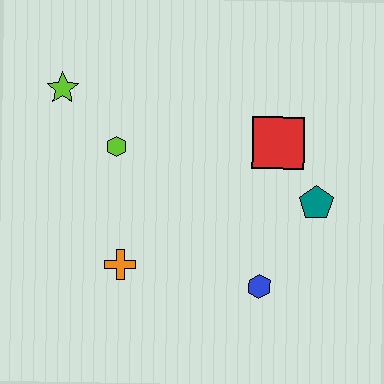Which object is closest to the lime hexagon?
The lime star is closest to the lime hexagon.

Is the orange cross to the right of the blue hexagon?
No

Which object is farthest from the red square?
The lime star is farthest from the red square.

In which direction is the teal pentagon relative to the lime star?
The teal pentagon is to the right of the lime star.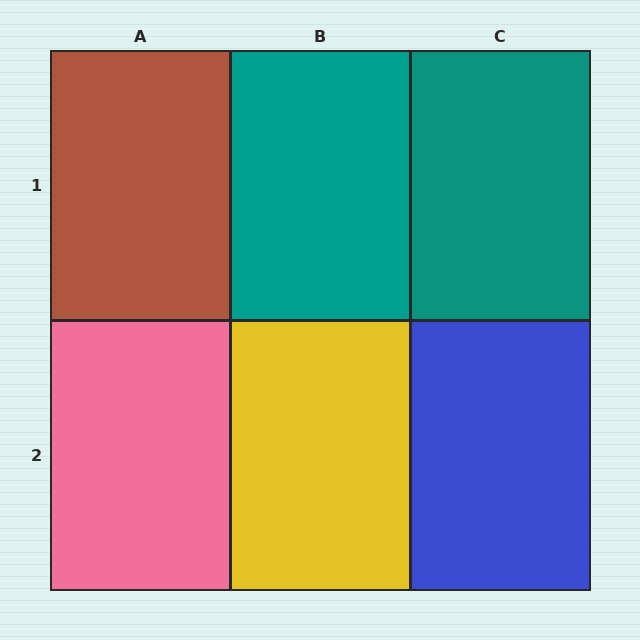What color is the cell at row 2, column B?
Yellow.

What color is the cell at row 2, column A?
Pink.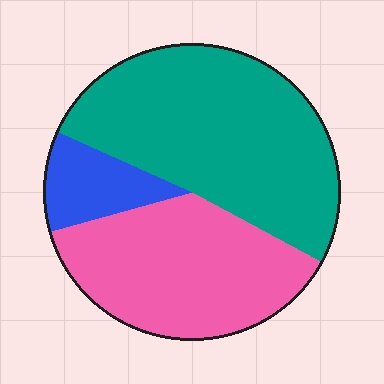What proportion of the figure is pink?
Pink takes up about three eighths (3/8) of the figure.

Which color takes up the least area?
Blue, at roughly 10%.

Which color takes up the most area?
Teal, at roughly 50%.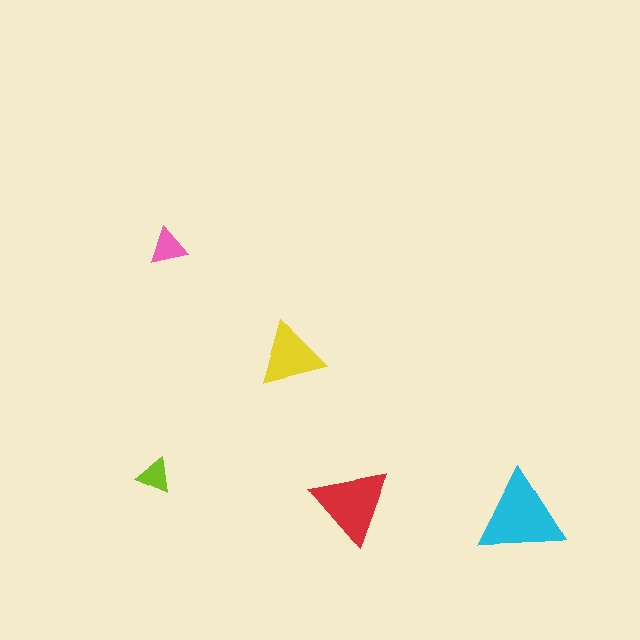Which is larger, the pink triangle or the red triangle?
The red one.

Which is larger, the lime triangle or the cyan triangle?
The cyan one.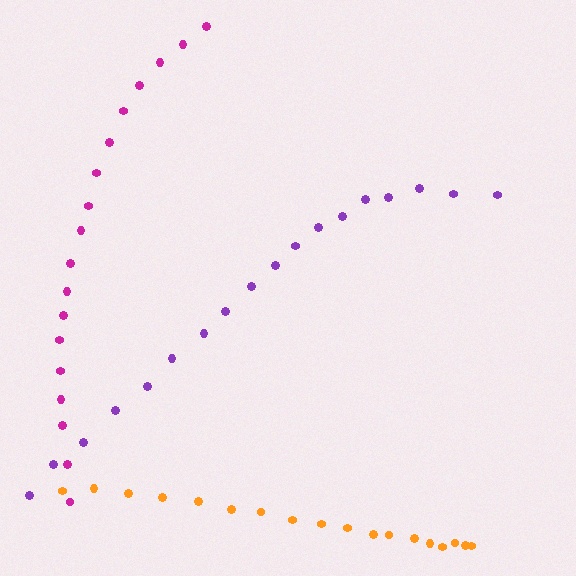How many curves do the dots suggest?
There are 3 distinct paths.